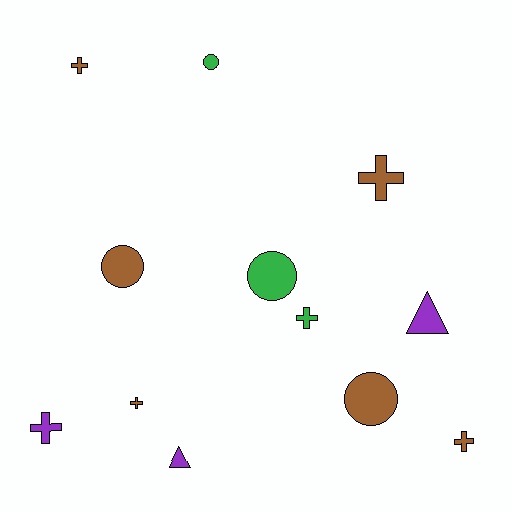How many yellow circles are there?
There are no yellow circles.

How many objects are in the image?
There are 12 objects.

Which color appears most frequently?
Brown, with 6 objects.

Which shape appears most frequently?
Cross, with 6 objects.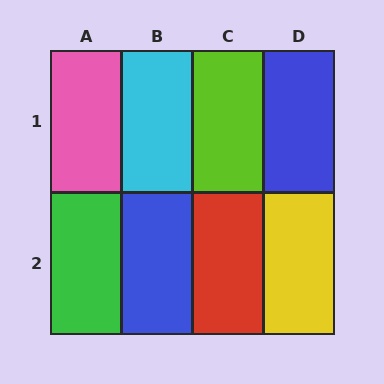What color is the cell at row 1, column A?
Pink.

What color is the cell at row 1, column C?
Lime.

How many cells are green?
1 cell is green.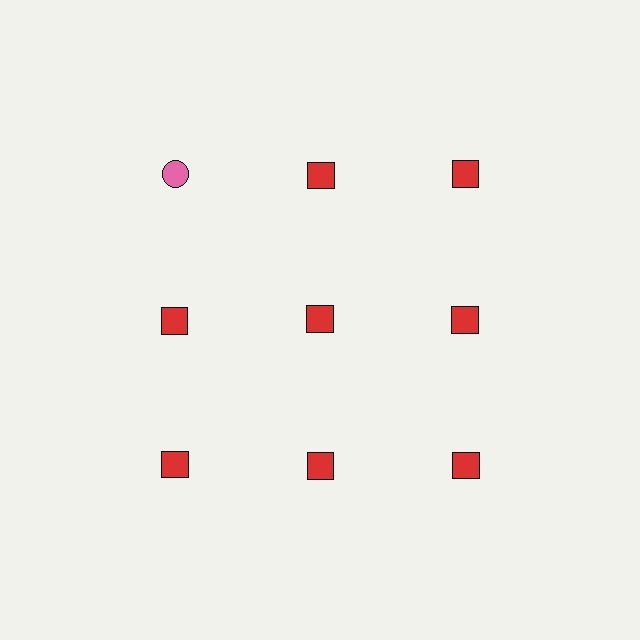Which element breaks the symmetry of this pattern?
The pink circle in the top row, leftmost column breaks the symmetry. All other shapes are red squares.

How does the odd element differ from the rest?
It differs in both color (pink instead of red) and shape (circle instead of square).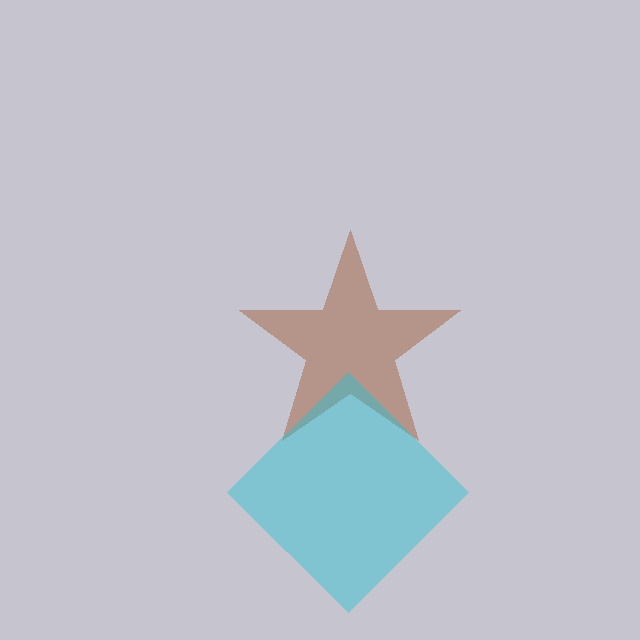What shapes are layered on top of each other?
The layered shapes are: a brown star, a cyan diamond.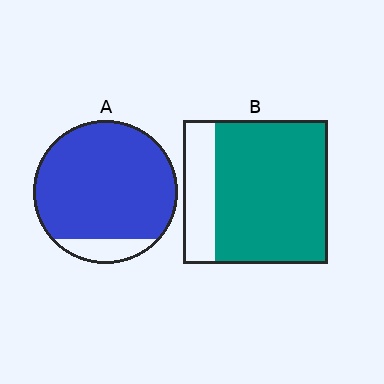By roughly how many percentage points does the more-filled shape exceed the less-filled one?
By roughly 10 percentage points (A over B).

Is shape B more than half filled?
Yes.